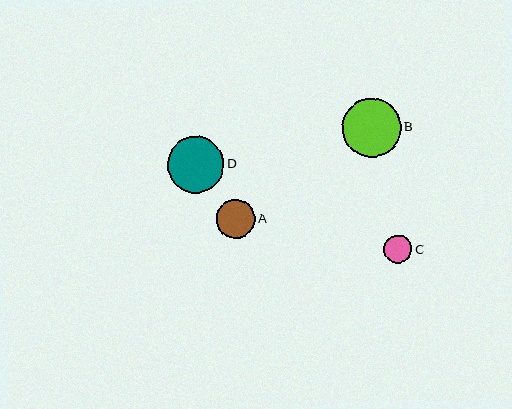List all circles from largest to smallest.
From largest to smallest: B, D, A, C.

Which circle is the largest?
Circle B is the largest with a size of approximately 59 pixels.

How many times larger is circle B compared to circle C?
Circle B is approximately 2.1 times the size of circle C.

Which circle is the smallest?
Circle C is the smallest with a size of approximately 28 pixels.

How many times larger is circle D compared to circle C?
Circle D is approximately 2.0 times the size of circle C.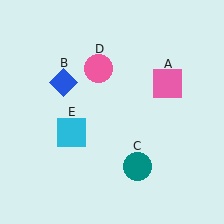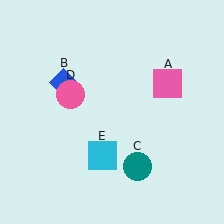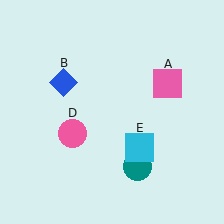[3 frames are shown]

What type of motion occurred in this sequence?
The pink circle (object D), cyan square (object E) rotated counterclockwise around the center of the scene.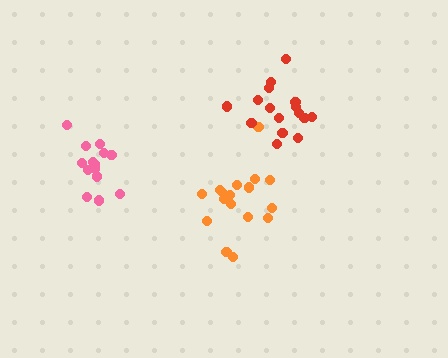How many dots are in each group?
Group 1: 14 dots, Group 2: 17 dots, Group 3: 16 dots (47 total).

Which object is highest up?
The red cluster is topmost.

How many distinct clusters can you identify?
There are 3 distinct clusters.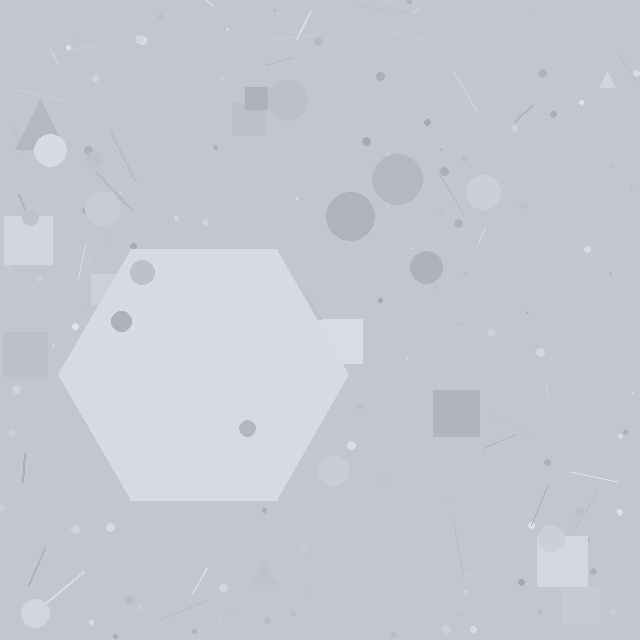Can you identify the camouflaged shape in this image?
The camouflaged shape is a hexagon.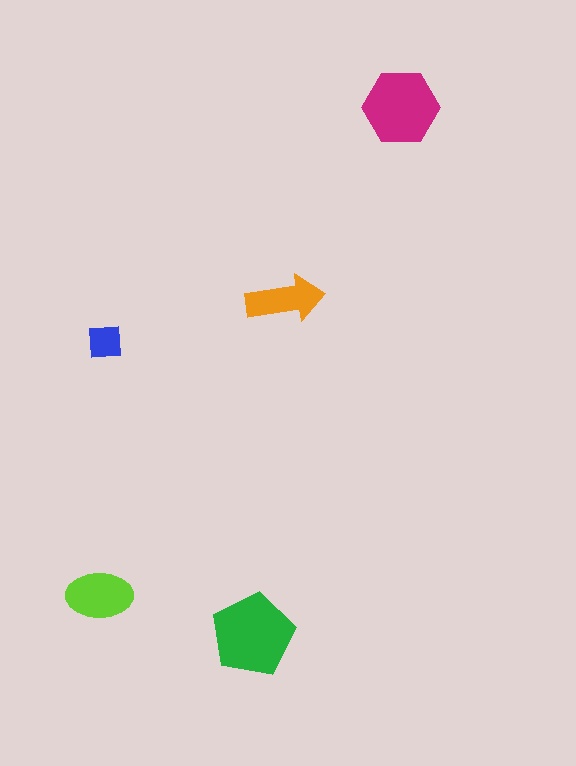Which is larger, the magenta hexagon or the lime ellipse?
The magenta hexagon.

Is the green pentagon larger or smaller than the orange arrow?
Larger.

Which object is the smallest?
The blue square.